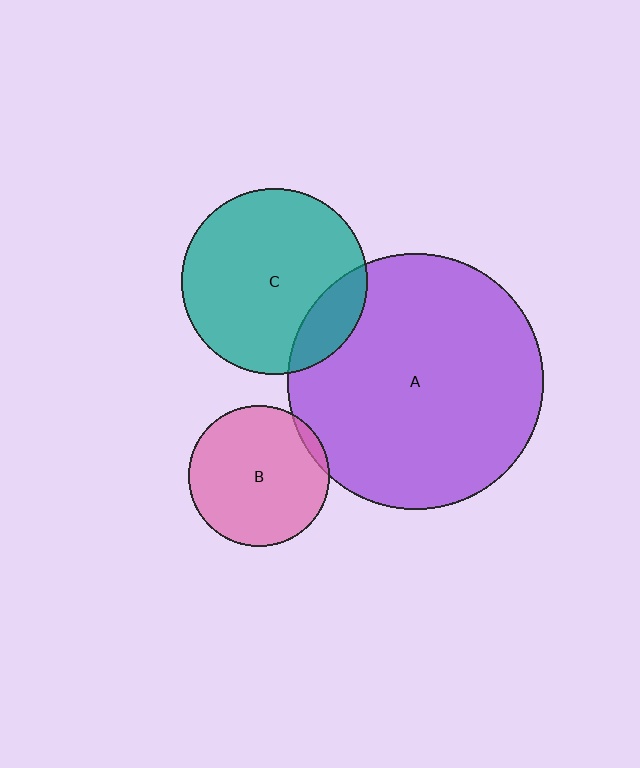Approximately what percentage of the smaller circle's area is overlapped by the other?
Approximately 15%.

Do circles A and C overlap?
Yes.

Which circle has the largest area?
Circle A (purple).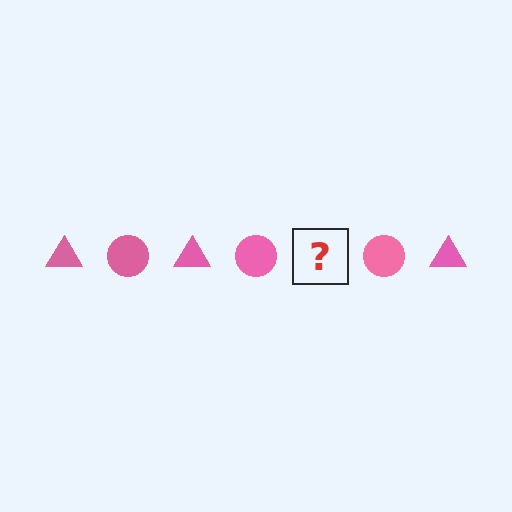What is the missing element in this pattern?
The missing element is a pink triangle.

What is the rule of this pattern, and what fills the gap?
The rule is that the pattern cycles through triangle, circle shapes in pink. The gap should be filled with a pink triangle.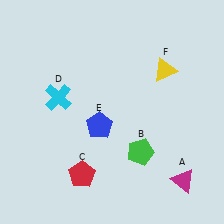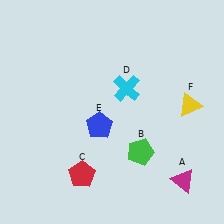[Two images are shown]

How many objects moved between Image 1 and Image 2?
2 objects moved between the two images.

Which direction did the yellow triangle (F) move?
The yellow triangle (F) moved down.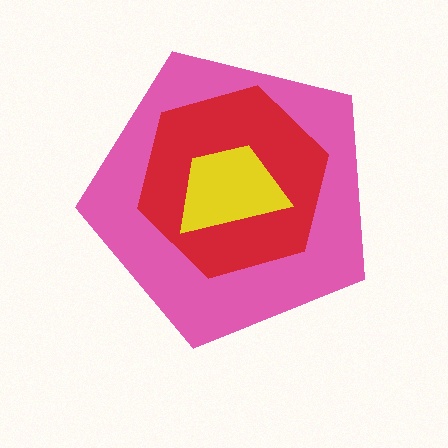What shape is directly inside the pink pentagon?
The red hexagon.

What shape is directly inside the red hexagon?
The yellow trapezoid.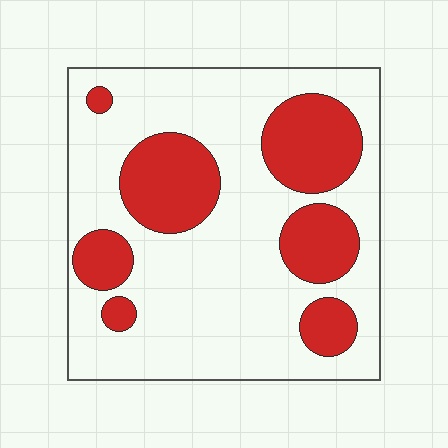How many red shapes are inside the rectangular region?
7.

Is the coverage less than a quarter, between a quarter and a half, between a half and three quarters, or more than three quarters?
Between a quarter and a half.